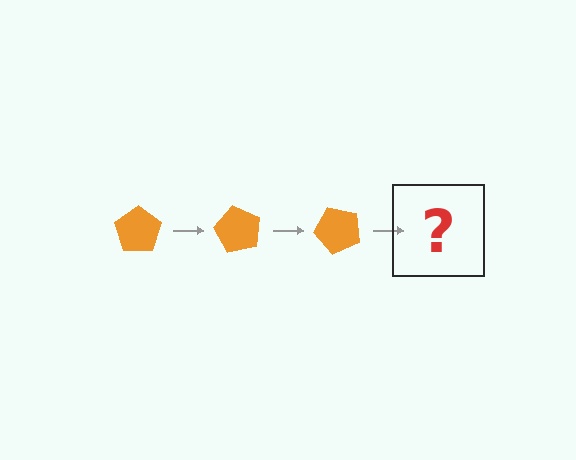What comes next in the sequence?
The next element should be an orange pentagon rotated 180 degrees.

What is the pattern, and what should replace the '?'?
The pattern is that the pentagon rotates 60 degrees each step. The '?' should be an orange pentagon rotated 180 degrees.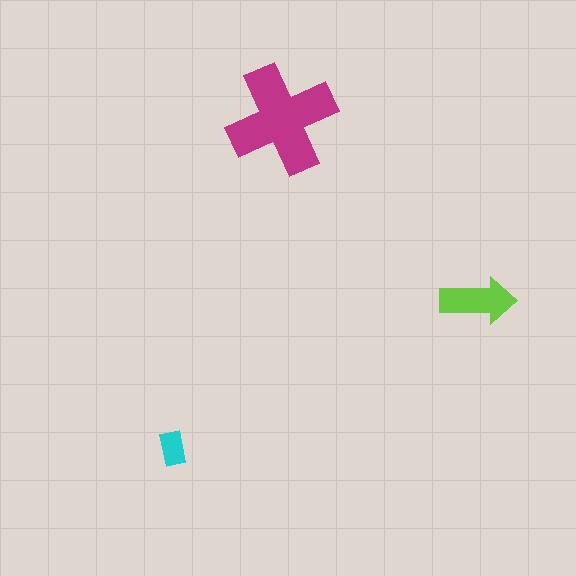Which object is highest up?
The magenta cross is topmost.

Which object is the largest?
The magenta cross.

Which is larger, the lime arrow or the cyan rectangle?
The lime arrow.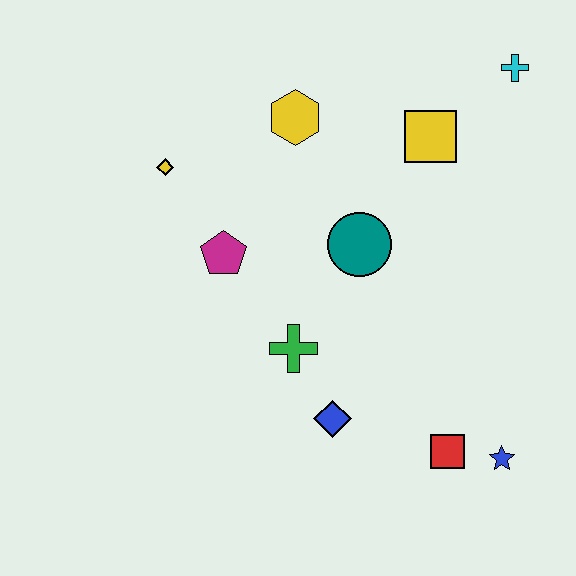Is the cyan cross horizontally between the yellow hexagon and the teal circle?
No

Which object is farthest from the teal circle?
The blue star is farthest from the teal circle.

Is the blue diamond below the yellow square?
Yes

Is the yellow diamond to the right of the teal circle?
No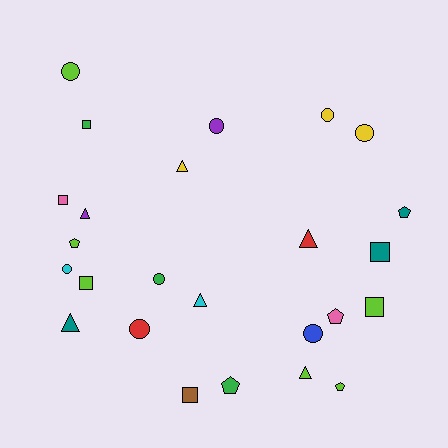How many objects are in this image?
There are 25 objects.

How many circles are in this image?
There are 8 circles.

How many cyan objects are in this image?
There are 2 cyan objects.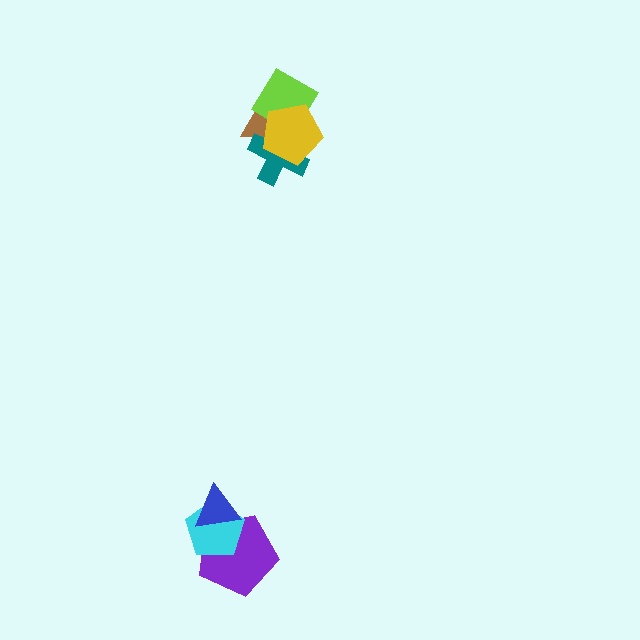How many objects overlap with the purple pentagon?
2 objects overlap with the purple pentagon.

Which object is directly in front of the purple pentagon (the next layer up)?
The cyan pentagon is directly in front of the purple pentagon.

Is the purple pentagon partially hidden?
Yes, it is partially covered by another shape.